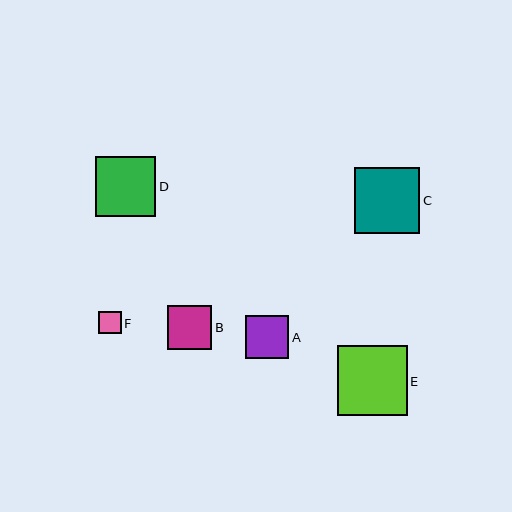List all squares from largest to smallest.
From largest to smallest: E, C, D, B, A, F.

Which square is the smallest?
Square F is the smallest with a size of approximately 23 pixels.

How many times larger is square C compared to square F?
Square C is approximately 2.9 times the size of square F.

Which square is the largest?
Square E is the largest with a size of approximately 69 pixels.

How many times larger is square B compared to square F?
Square B is approximately 1.9 times the size of square F.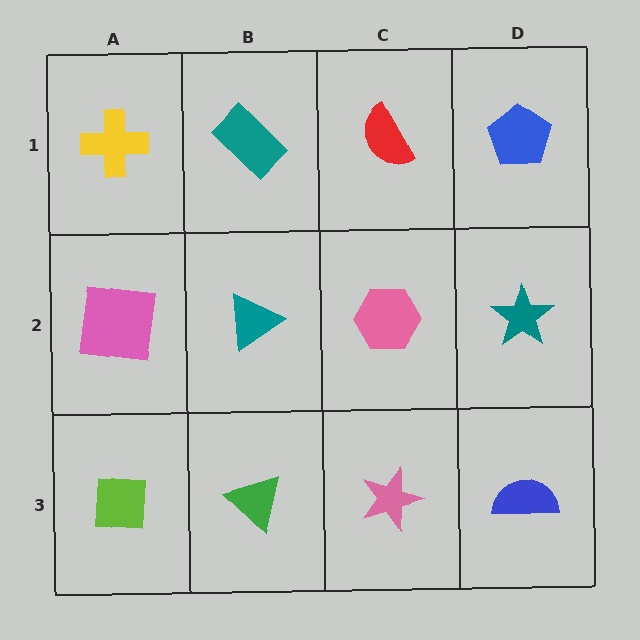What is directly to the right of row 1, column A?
A teal rectangle.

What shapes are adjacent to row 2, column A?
A yellow cross (row 1, column A), a lime square (row 3, column A), a teal triangle (row 2, column B).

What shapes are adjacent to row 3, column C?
A pink hexagon (row 2, column C), a green triangle (row 3, column B), a blue semicircle (row 3, column D).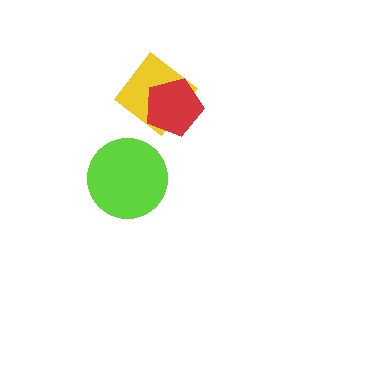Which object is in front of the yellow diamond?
The red pentagon is in front of the yellow diamond.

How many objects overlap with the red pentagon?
1 object overlaps with the red pentagon.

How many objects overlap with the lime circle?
0 objects overlap with the lime circle.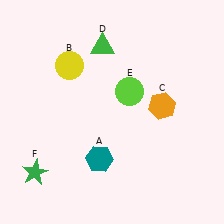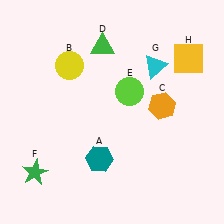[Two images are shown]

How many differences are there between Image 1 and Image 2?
There are 2 differences between the two images.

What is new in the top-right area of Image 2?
A yellow square (H) was added in the top-right area of Image 2.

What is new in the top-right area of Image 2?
A cyan triangle (G) was added in the top-right area of Image 2.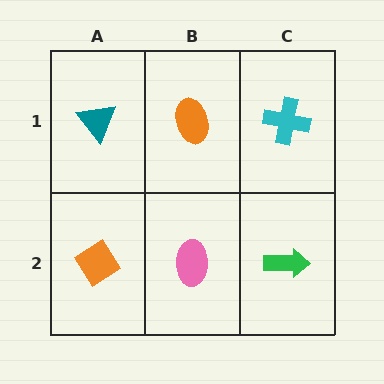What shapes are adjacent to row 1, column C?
A green arrow (row 2, column C), an orange ellipse (row 1, column B).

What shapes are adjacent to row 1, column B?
A pink ellipse (row 2, column B), a teal triangle (row 1, column A), a cyan cross (row 1, column C).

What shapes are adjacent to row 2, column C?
A cyan cross (row 1, column C), a pink ellipse (row 2, column B).